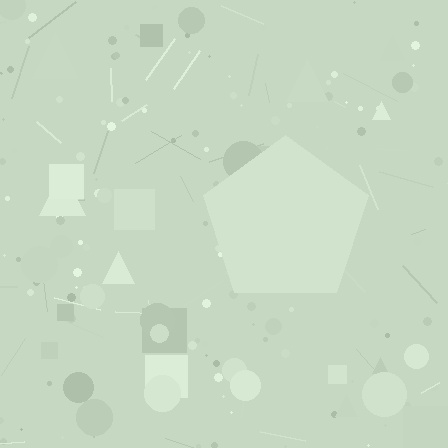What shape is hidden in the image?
A pentagon is hidden in the image.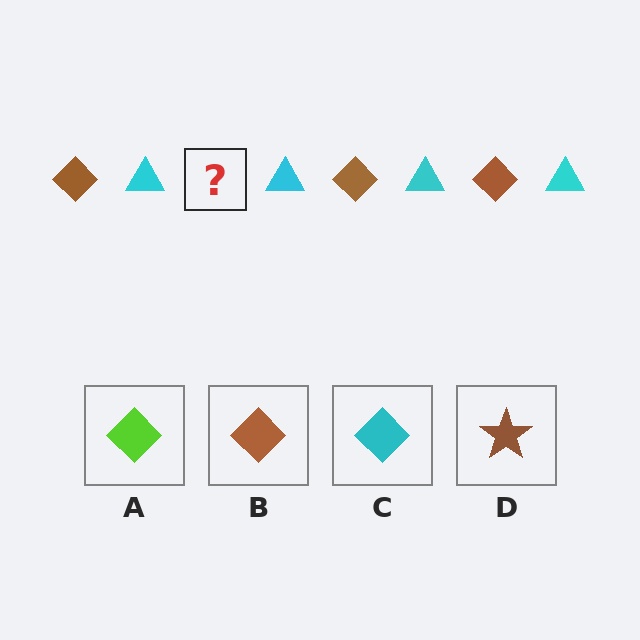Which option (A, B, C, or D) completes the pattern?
B.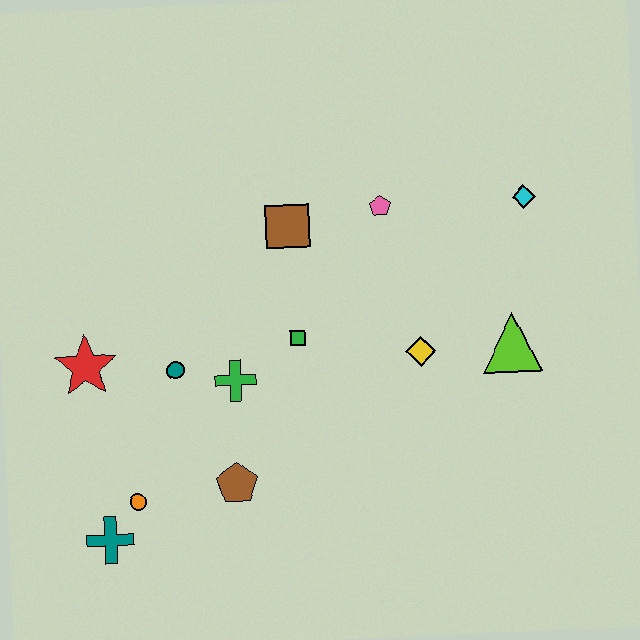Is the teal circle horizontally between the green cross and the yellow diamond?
No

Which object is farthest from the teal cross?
The cyan diamond is farthest from the teal cross.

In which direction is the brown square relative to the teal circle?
The brown square is above the teal circle.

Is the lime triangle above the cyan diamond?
No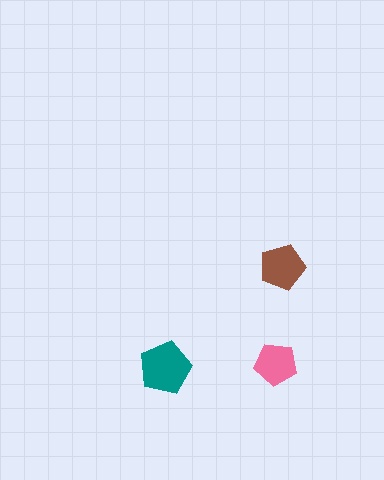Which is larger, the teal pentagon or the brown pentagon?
The teal one.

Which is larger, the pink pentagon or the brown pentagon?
The brown one.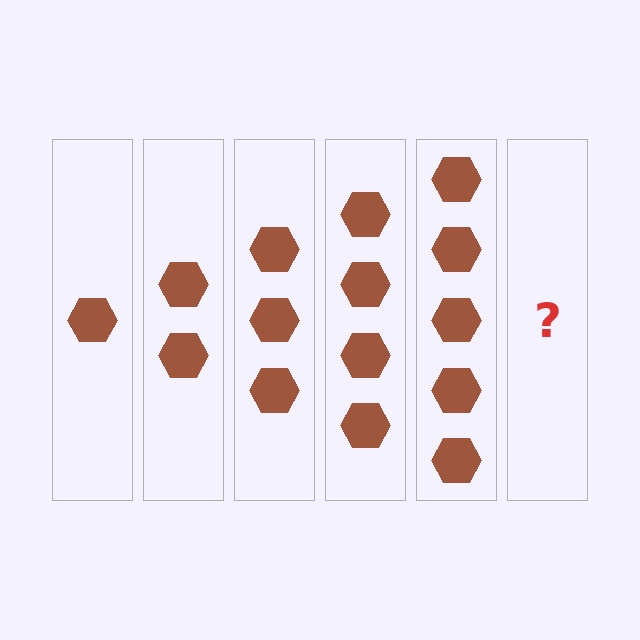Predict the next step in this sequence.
The next step is 6 hexagons.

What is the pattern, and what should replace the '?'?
The pattern is that each step adds one more hexagon. The '?' should be 6 hexagons.